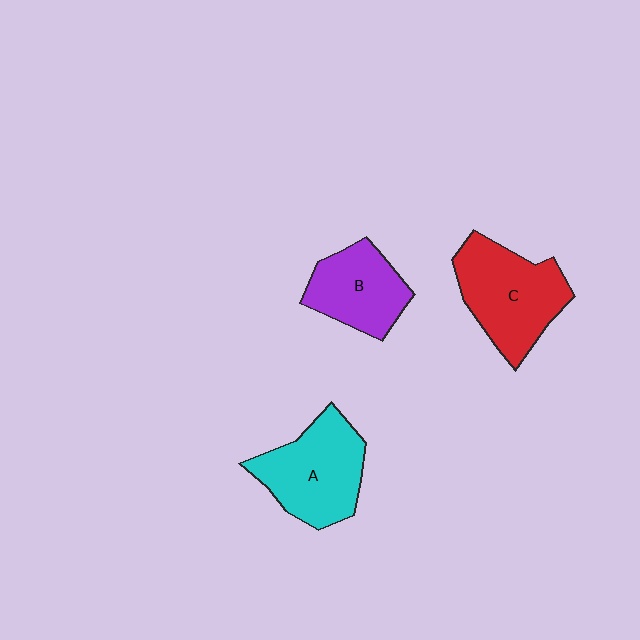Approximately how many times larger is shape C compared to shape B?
Approximately 1.4 times.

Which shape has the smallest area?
Shape B (purple).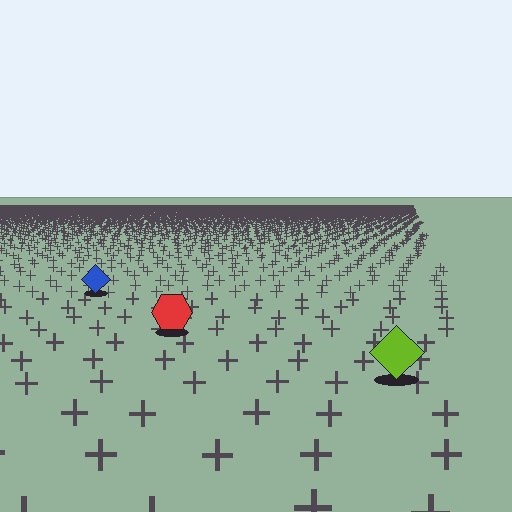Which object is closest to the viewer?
The lime diamond is closest. The texture marks near it are larger and more spread out.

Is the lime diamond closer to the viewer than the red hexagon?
Yes. The lime diamond is closer — you can tell from the texture gradient: the ground texture is coarser near it.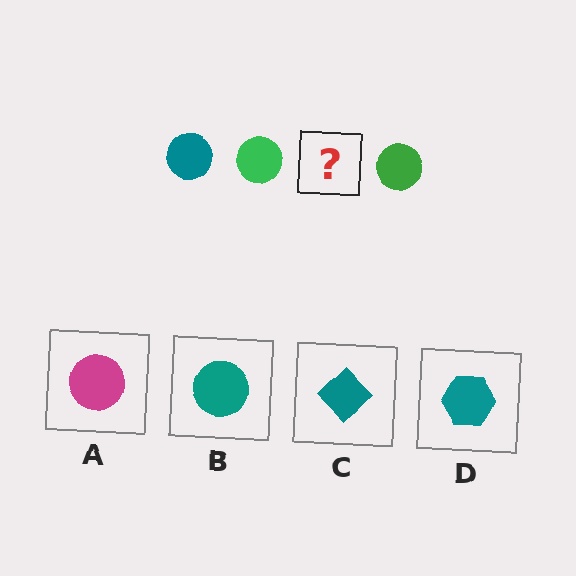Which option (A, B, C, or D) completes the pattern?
B.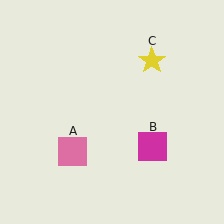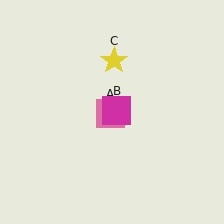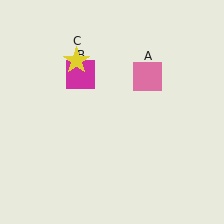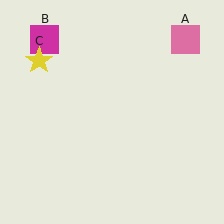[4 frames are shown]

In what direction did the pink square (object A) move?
The pink square (object A) moved up and to the right.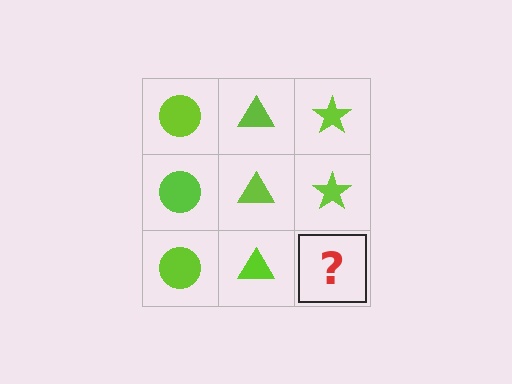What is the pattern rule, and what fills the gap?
The rule is that each column has a consistent shape. The gap should be filled with a lime star.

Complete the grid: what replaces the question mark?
The question mark should be replaced with a lime star.